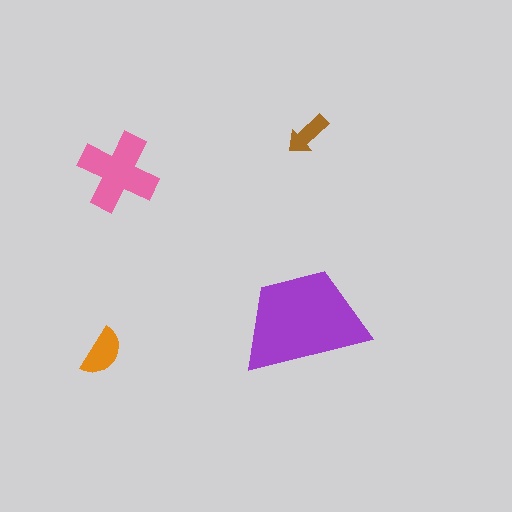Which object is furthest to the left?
The orange semicircle is leftmost.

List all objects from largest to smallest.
The purple trapezoid, the pink cross, the orange semicircle, the brown arrow.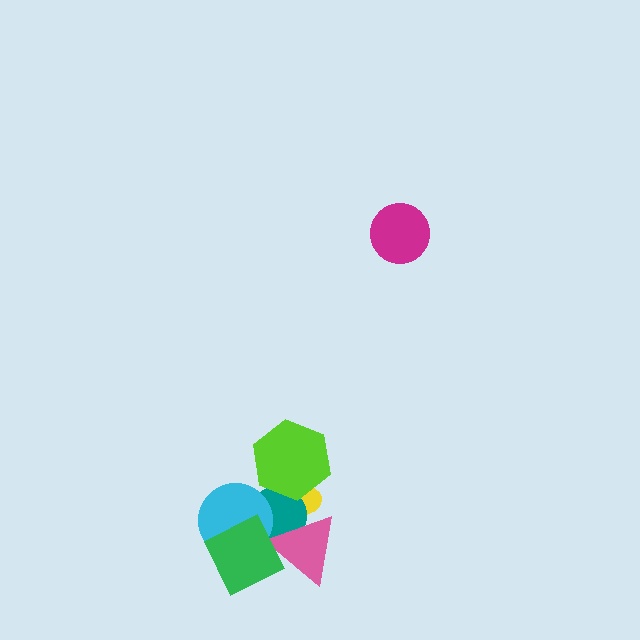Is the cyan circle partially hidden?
Yes, it is partially covered by another shape.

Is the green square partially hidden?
No, no other shape covers it.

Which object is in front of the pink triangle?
The green square is in front of the pink triangle.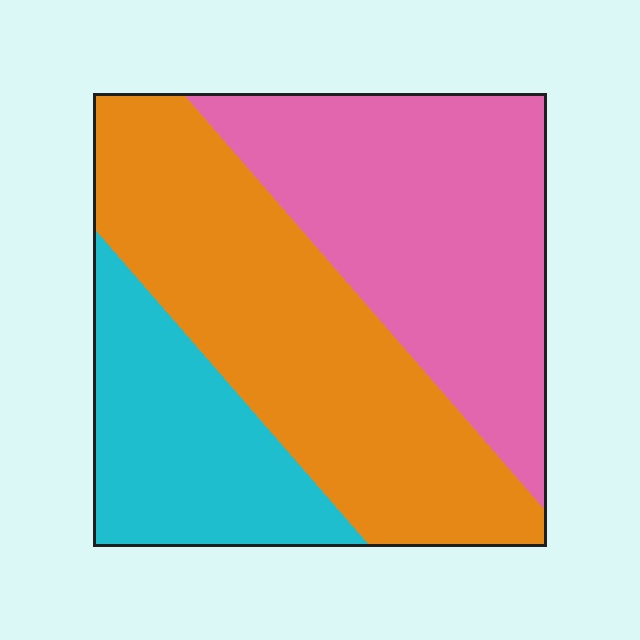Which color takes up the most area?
Orange, at roughly 40%.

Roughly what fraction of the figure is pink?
Pink covers roughly 35% of the figure.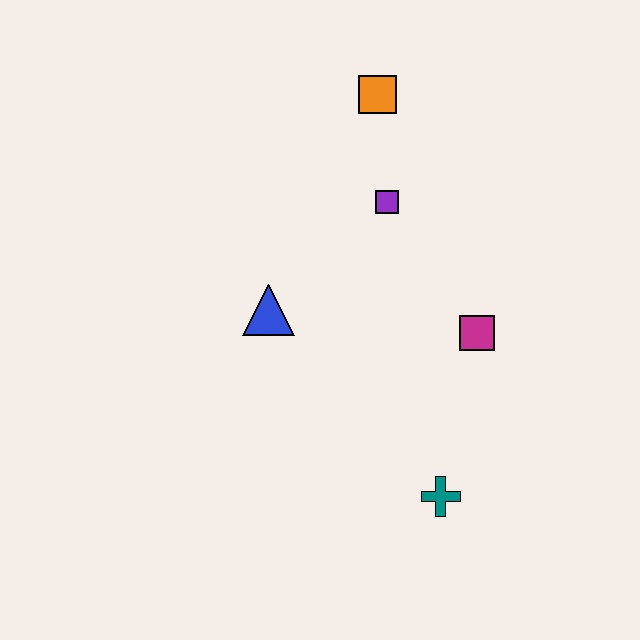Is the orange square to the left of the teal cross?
Yes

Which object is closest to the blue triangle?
The purple square is closest to the blue triangle.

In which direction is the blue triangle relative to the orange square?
The blue triangle is below the orange square.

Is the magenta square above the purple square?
No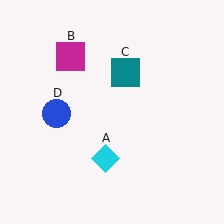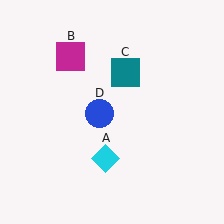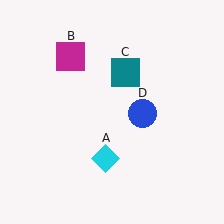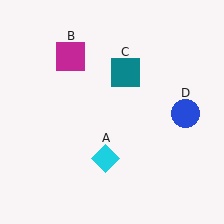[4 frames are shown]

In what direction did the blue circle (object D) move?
The blue circle (object D) moved right.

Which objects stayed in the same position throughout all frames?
Cyan diamond (object A) and magenta square (object B) and teal square (object C) remained stationary.